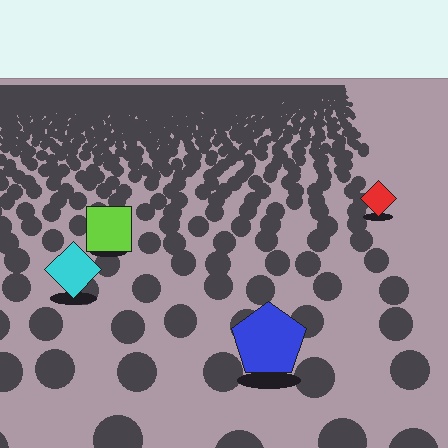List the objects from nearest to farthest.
From nearest to farthest: the blue pentagon, the cyan diamond, the lime square, the red diamond.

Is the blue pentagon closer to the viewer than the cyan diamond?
Yes. The blue pentagon is closer — you can tell from the texture gradient: the ground texture is coarser near it.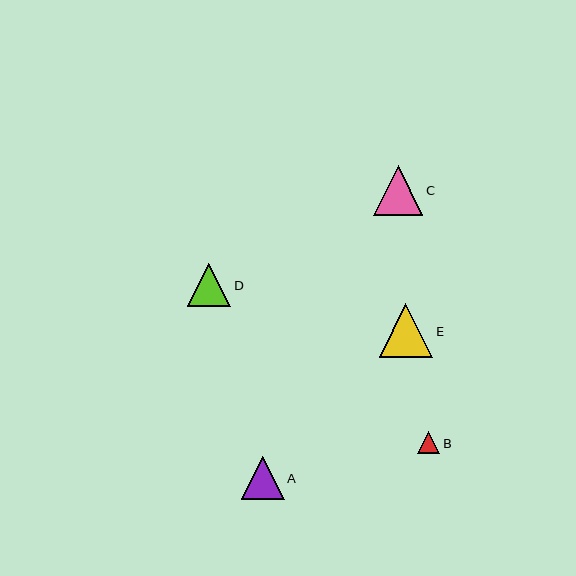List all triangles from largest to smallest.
From largest to smallest: E, C, D, A, B.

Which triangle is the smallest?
Triangle B is the smallest with a size of approximately 22 pixels.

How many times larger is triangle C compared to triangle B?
Triangle C is approximately 2.2 times the size of triangle B.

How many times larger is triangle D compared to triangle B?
Triangle D is approximately 2.0 times the size of triangle B.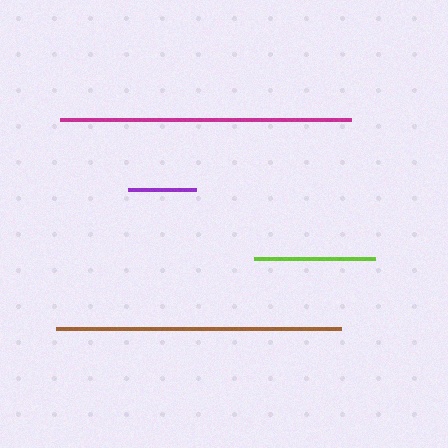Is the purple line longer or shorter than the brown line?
The brown line is longer than the purple line.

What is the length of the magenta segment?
The magenta segment is approximately 291 pixels long.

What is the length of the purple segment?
The purple segment is approximately 68 pixels long.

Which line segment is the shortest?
The purple line is the shortest at approximately 68 pixels.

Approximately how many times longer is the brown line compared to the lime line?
The brown line is approximately 2.4 times the length of the lime line.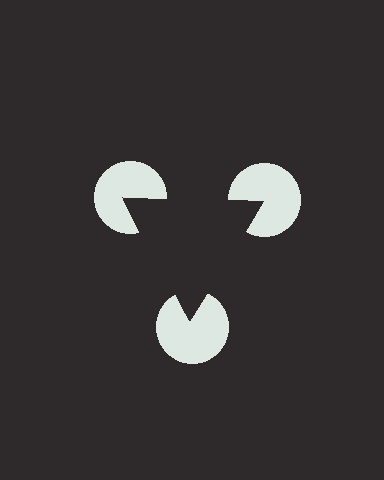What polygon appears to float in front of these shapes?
An illusory triangle — its edges are inferred from the aligned wedge cuts in the pac-man discs, not physically drawn.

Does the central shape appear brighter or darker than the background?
It typically appears slightly darker than the background, even though no actual brightness change is drawn.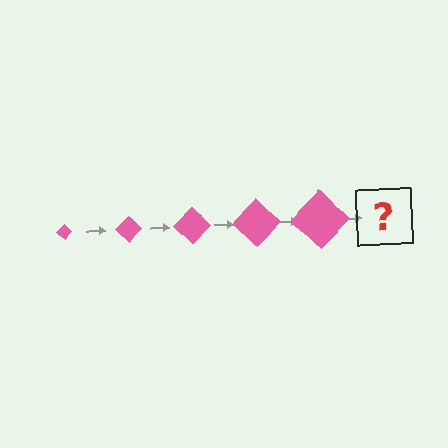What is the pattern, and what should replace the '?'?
The pattern is that the diamond gets progressively larger each step. The '?' should be a pink diamond, larger than the previous one.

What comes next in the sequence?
The next element should be a pink diamond, larger than the previous one.